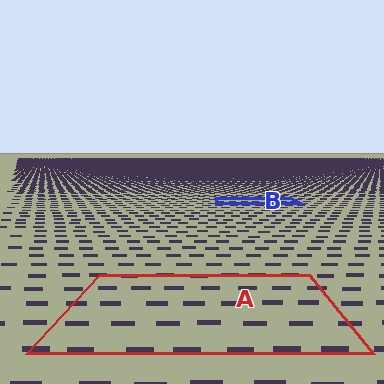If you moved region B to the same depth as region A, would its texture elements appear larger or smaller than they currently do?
They would appear larger. At a closer depth, the same texture elements are projected at a bigger on-screen size.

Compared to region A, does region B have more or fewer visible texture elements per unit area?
Region B has more texture elements per unit area — they are packed more densely because it is farther away.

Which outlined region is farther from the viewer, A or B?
Region B is farther from the viewer — the texture elements inside it appear smaller and more densely packed.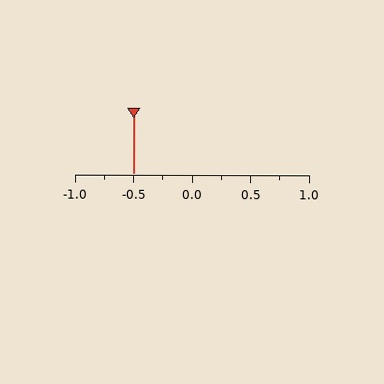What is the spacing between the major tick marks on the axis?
The major ticks are spaced 0.5 apart.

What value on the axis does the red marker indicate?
The marker indicates approximately -0.5.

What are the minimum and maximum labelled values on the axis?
The axis runs from -1.0 to 1.0.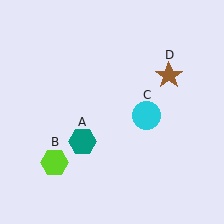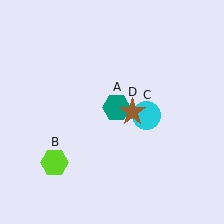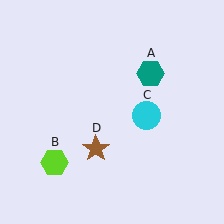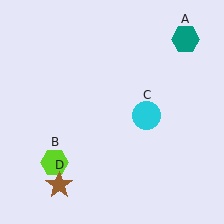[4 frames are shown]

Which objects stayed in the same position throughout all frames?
Lime hexagon (object B) and cyan circle (object C) remained stationary.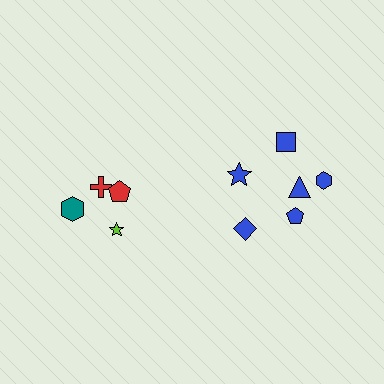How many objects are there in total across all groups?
There are 10 objects.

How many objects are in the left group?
There are 4 objects.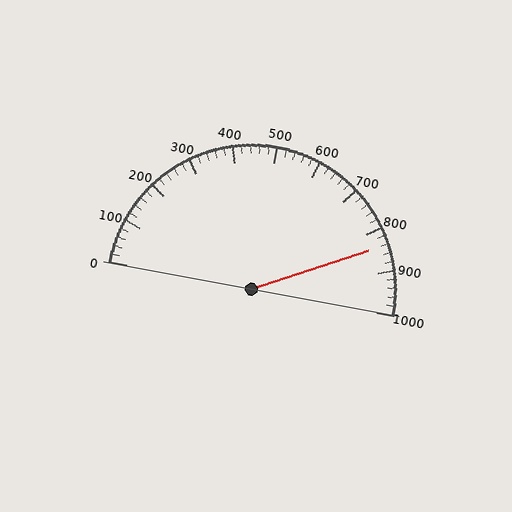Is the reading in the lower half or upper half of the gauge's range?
The reading is in the upper half of the range (0 to 1000).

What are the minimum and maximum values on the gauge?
The gauge ranges from 0 to 1000.